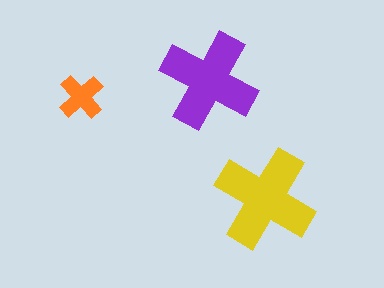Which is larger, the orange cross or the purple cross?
The purple one.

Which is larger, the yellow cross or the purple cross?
The yellow one.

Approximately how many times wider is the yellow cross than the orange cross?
About 2 times wider.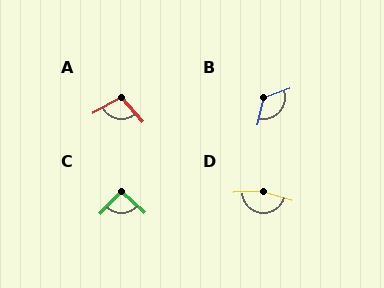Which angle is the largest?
D, at approximately 160 degrees.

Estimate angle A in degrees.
Approximately 104 degrees.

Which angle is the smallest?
C, at approximately 92 degrees.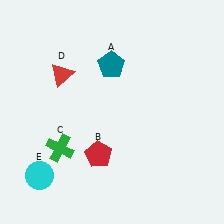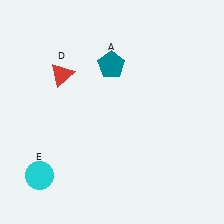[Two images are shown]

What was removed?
The green cross (C), the red pentagon (B) were removed in Image 2.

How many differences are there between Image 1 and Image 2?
There are 2 differences between the two images.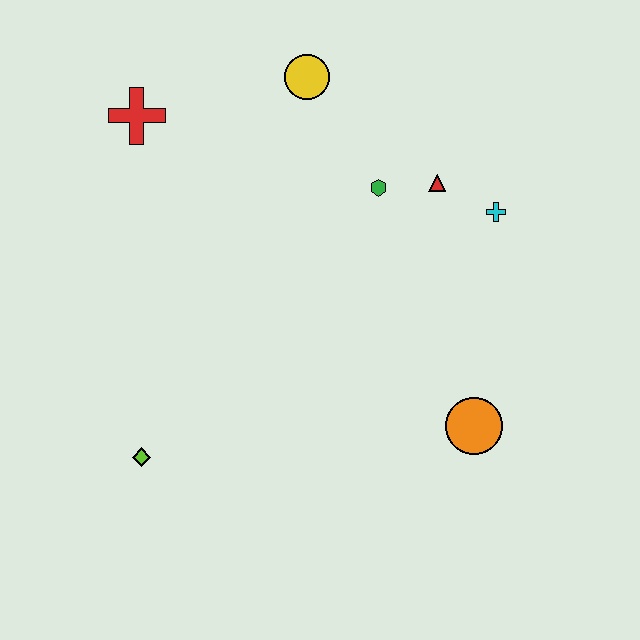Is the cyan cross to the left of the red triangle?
No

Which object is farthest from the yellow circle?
The lime diamond is farthest from the yellow circle.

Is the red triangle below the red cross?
Yes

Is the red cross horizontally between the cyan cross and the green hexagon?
No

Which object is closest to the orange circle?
The cyan cross is closest to the orange circle.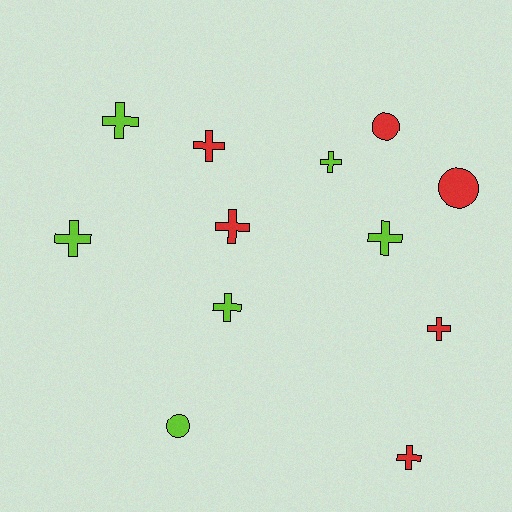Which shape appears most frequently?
Cross, with 9 objects.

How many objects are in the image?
There are 12 objects.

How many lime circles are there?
There is 1 lime circle.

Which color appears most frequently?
Lime, with 6 objects.